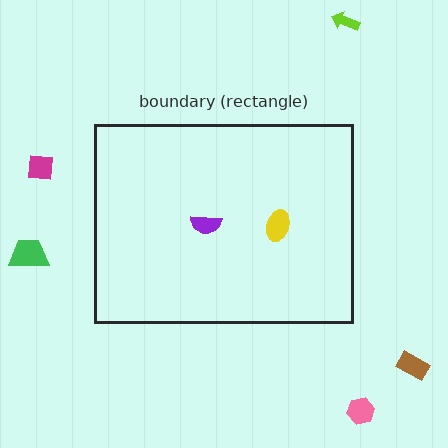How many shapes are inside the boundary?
2 inside, 5 outside.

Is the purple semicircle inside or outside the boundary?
Inside.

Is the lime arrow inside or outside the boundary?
Outside.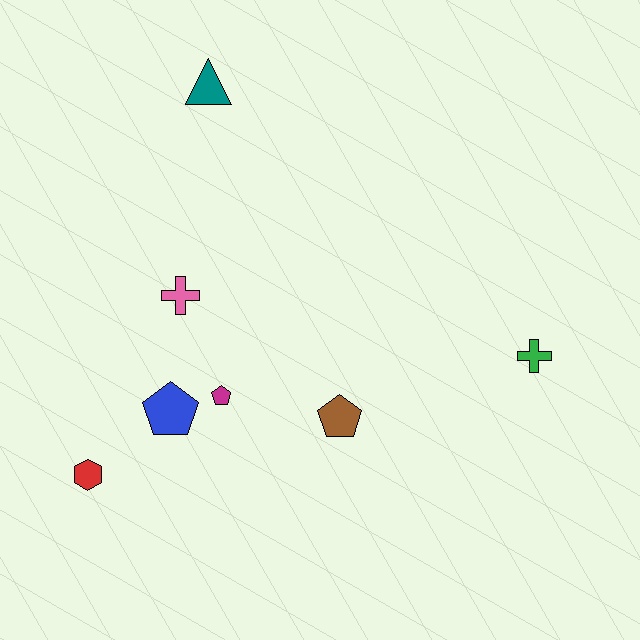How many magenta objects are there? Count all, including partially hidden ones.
There is 1 magenta object.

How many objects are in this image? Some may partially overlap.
There are 7 objects.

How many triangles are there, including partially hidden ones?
There is 1 triangle.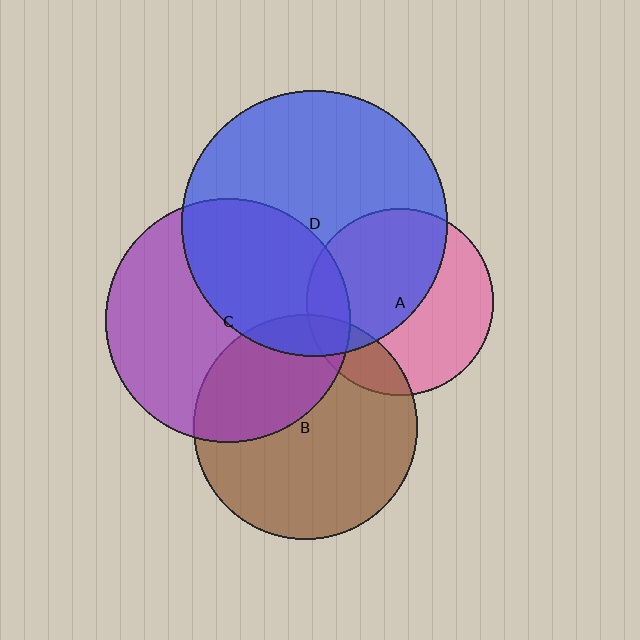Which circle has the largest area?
Circle D (blue).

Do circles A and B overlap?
Yes.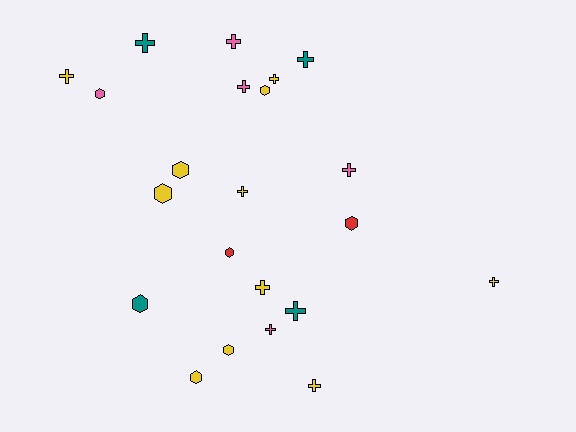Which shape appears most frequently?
Cross, with 13 objects.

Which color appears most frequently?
Yellow, with 11 objects.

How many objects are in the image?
There are 22 objects.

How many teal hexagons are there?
There is 1 teal hexagon.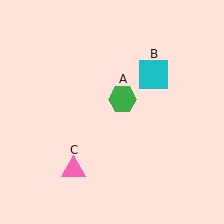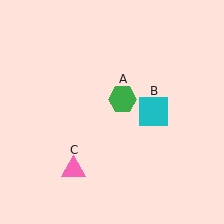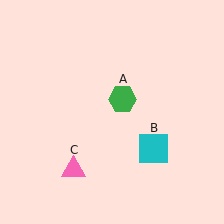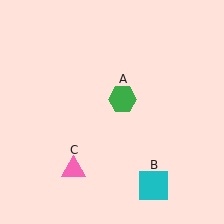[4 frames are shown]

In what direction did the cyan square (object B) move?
The cyan square (object B) moved down.